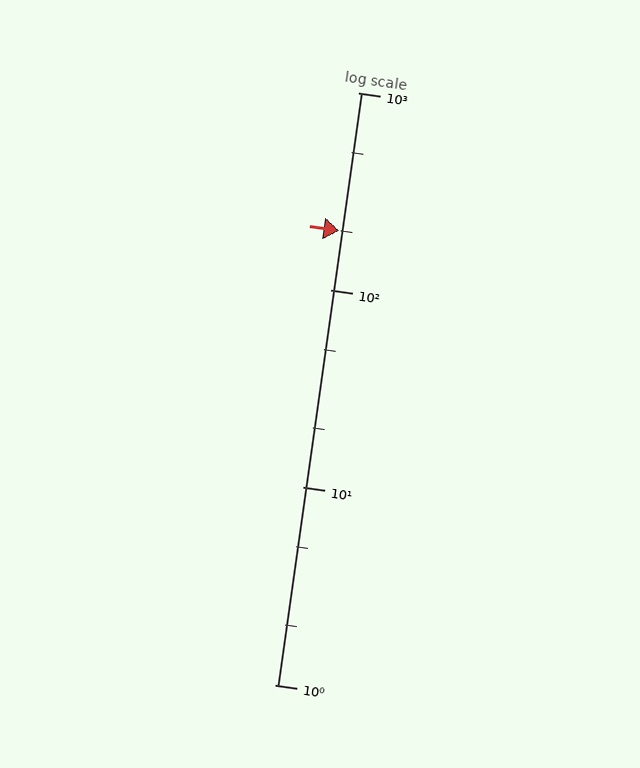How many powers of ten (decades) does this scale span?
The scale spans 3 decades, from 1 to 1000.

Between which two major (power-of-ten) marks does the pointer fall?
The pointer is between 100 and 1000.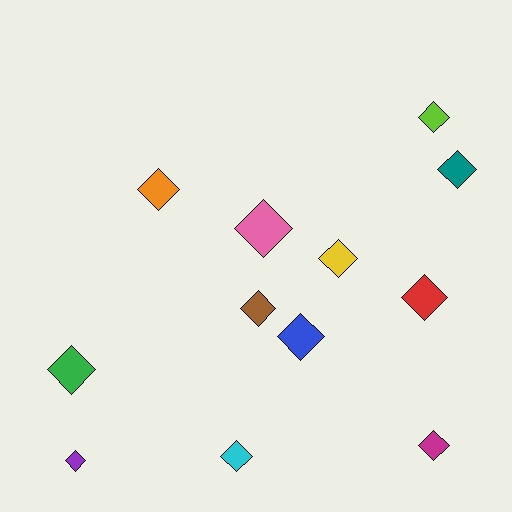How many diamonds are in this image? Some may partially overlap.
There are 12 diamonds.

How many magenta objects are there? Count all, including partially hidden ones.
There is 1 magenta object.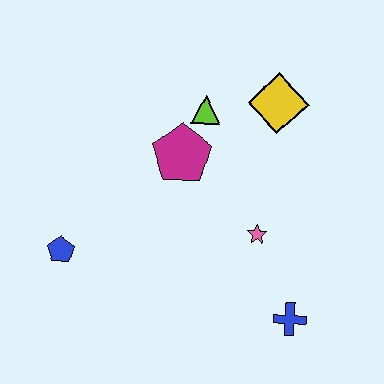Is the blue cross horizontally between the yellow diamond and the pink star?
No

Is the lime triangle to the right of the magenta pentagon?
Yes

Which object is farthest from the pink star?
The blue pentagon is farthest from the pink star.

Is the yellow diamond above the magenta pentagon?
Yes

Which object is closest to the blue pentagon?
The magenta pentagon is closest to the blue pentagon.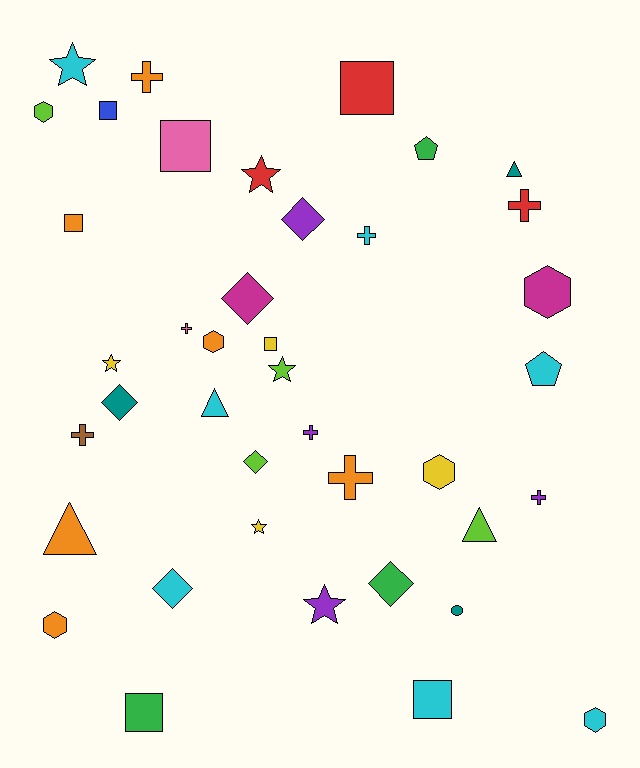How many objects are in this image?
There are 40 objects.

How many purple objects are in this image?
There are 4 purple objects.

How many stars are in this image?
There are 6 stars.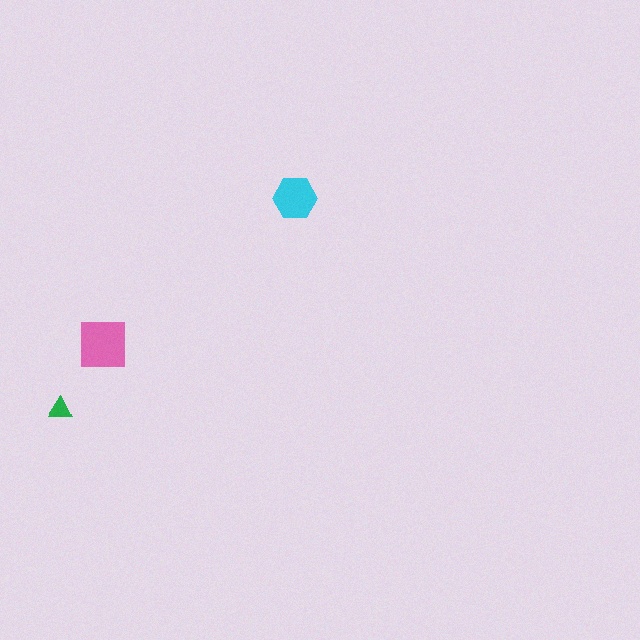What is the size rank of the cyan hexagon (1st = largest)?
2nd.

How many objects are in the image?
There are 3 objects in the image.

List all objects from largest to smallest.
The pink square, the cyan hexagon, the green triangle.